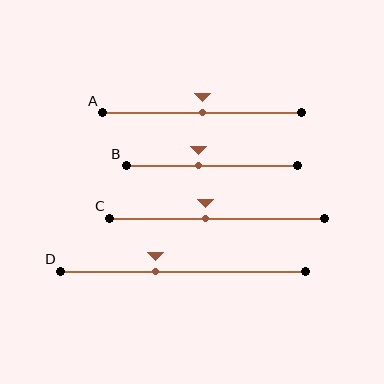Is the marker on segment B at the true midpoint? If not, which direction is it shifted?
No, the marker on segment B is shifted to the left by about 8% of the segment length.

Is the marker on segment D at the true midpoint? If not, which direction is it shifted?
No, the marker on segment D is shifted to the left by about 11% of the segment length.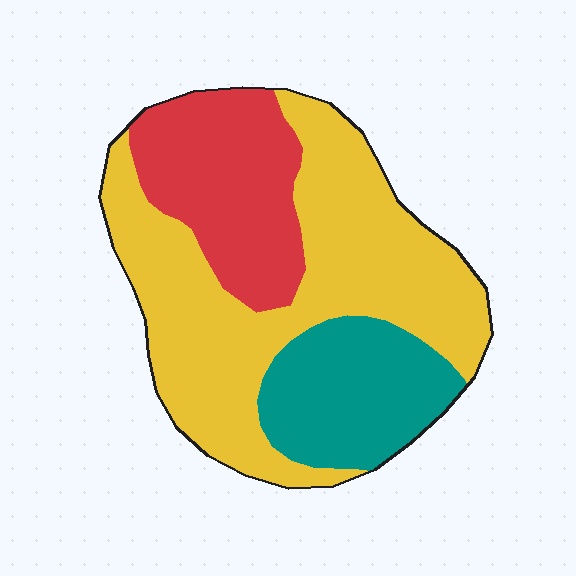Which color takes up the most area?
Yellow, at roughly 55%.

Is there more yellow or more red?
Yellow.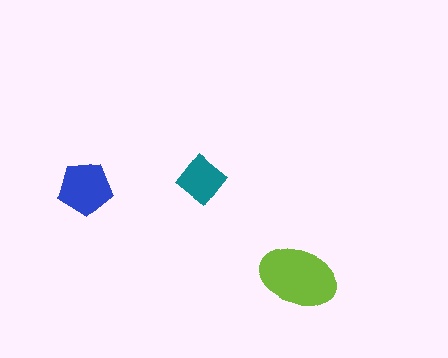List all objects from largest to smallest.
The lime ellipse, the blue pentagon, the teal diamond.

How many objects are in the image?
There are 3 objects in the image.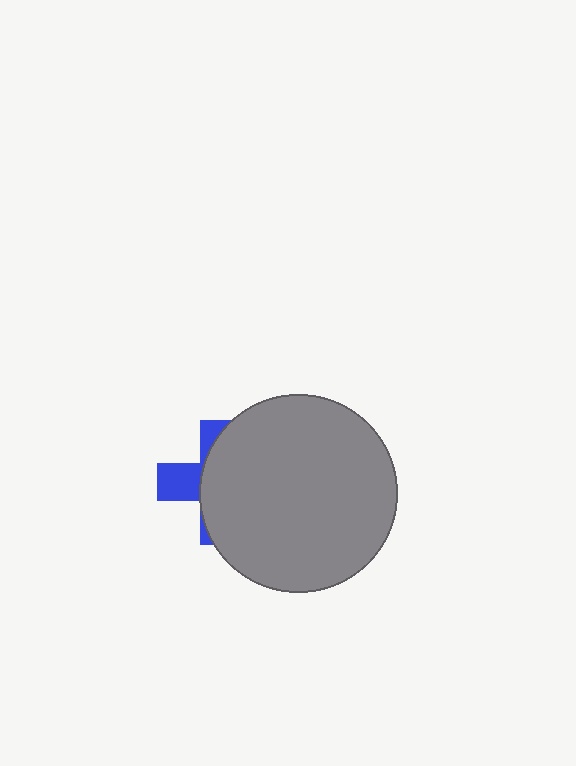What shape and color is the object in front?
The object in front is a gray circle.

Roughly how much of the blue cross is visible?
A small part of it is visible (roughly 32%).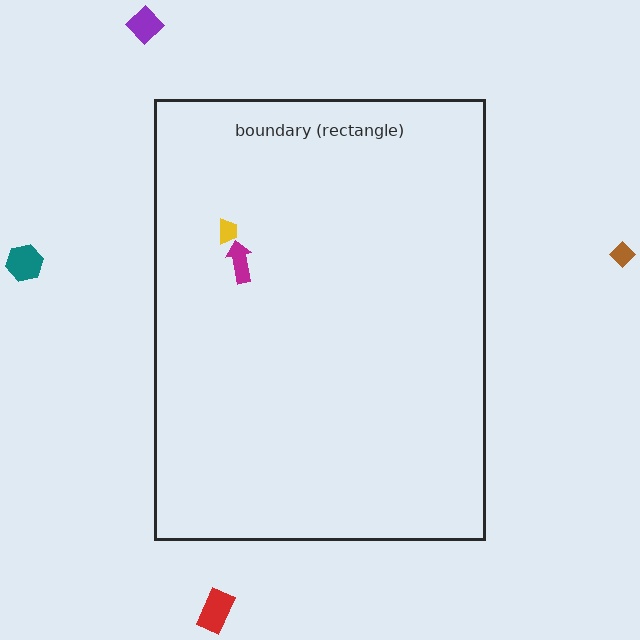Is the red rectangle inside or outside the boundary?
Outside.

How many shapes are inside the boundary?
2 inside, 4 outside.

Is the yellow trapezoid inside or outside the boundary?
Inside.